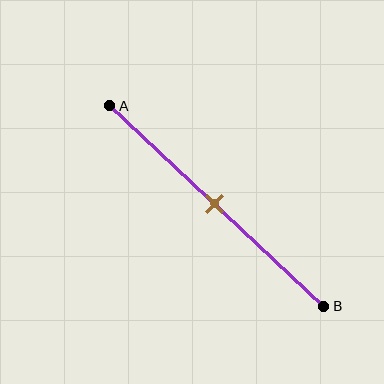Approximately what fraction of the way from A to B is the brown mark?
The brown mark is approximately 50% of the way from A to B.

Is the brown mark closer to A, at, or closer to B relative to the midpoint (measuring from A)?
The brown mark is approximately at the midpoint of segment AB.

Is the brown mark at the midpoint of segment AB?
Yes, the mark is approximately at the midpoint.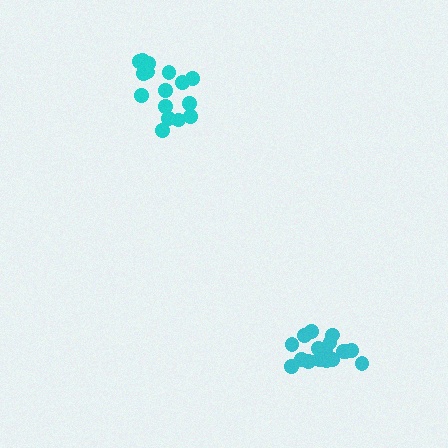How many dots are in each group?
Group 1: 17 dots, Group 2: 16 dots (33 total).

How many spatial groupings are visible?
There are 2 spatial groupings.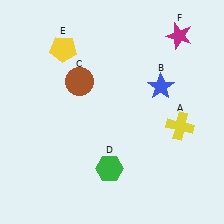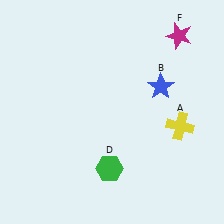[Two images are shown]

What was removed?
The brown circle (C), the yellow pentagon (E) were removed in Image 2.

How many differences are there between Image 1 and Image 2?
There are 2 differences between the two images.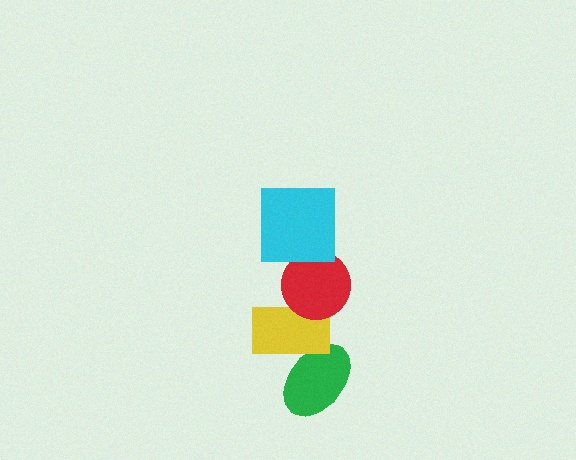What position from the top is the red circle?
The red circle is 2nd from the top.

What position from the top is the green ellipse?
The green ellipse is 4th from the top.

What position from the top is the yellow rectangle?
The yellow rectangle is 3rd from the top.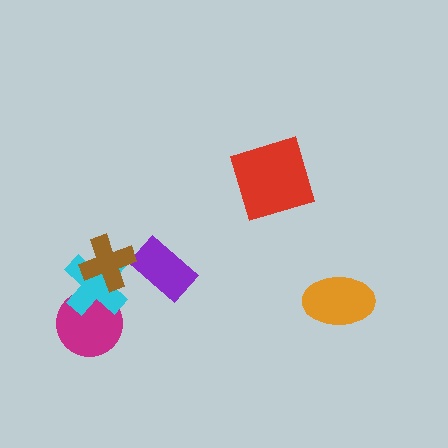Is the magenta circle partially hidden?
Yes, it is partially covered by another shape.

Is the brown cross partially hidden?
No, no other shape covers it.